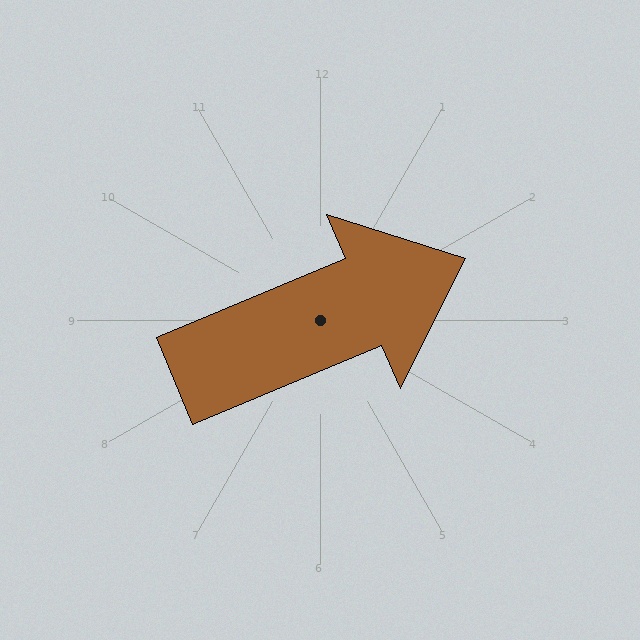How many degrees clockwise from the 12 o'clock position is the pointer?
Approximately 67 degrees.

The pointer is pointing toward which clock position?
Roughly 2 o'clock.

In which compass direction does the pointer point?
Northeast.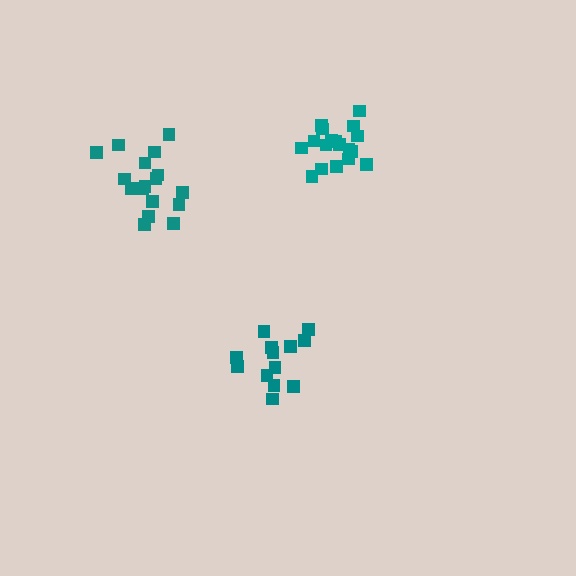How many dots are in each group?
Group 1: 13 dots, Group 2: 18 dots, Group 3: 18 dots (49 total).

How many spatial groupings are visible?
There are 3 spatial groupings.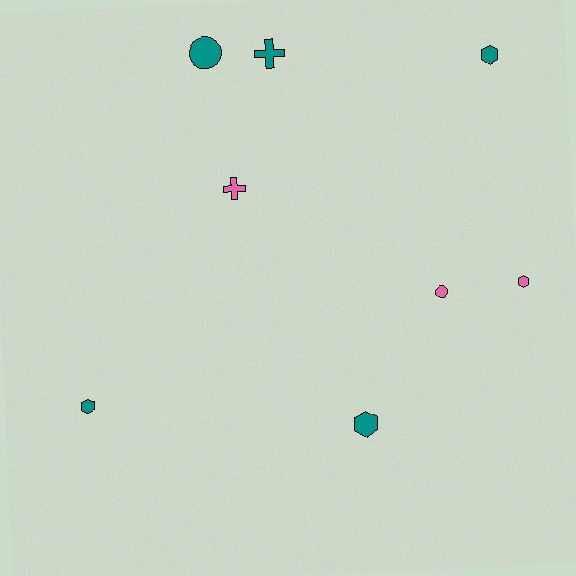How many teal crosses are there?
There is 1 teal cross.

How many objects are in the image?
There are 8 objects.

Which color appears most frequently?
Teal, with 5 objects.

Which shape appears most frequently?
Hexagon, with 4 objects.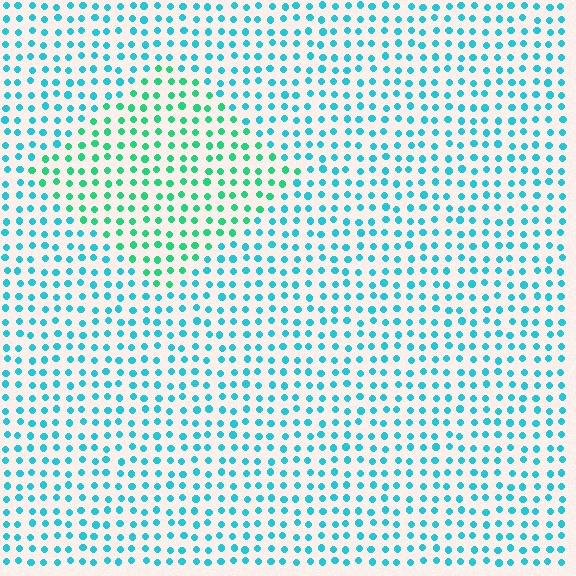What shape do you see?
I see a diamond.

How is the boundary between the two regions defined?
The boundary is defined purely by a slight shift in hue (about 35 degrees). Spacing, size, and orientation are identical on both sides.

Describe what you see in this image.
The image is filled with small cyan elements in a uniform arrangement. A diamond-shaped region is visible where the elements are tinted to a slightly different hue, forming a subtle color boundary.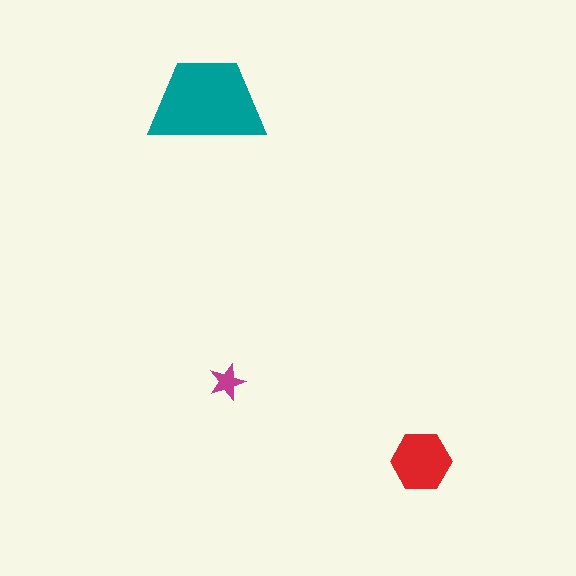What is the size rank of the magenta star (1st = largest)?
3rd.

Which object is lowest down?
The red hexagon is bottommost.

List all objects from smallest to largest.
The magenta star, the red hexagon, the teal trapezoid.